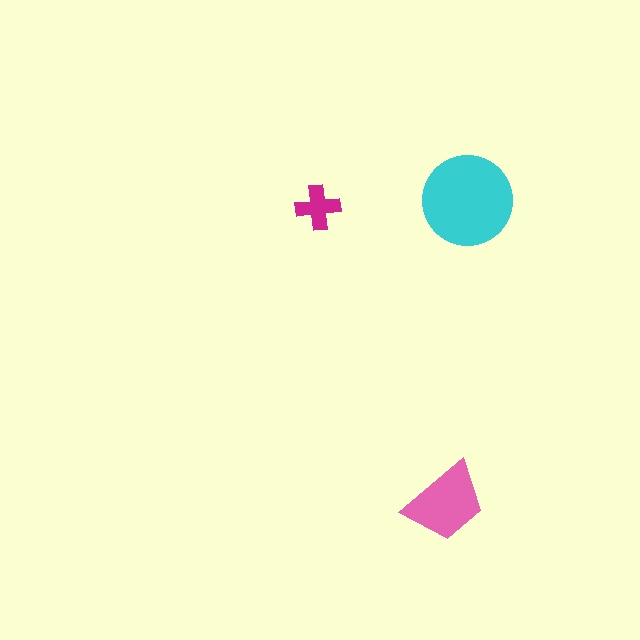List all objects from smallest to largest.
The magenta cross, the pink trapezoid, the cyan circle.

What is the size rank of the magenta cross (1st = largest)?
3rd.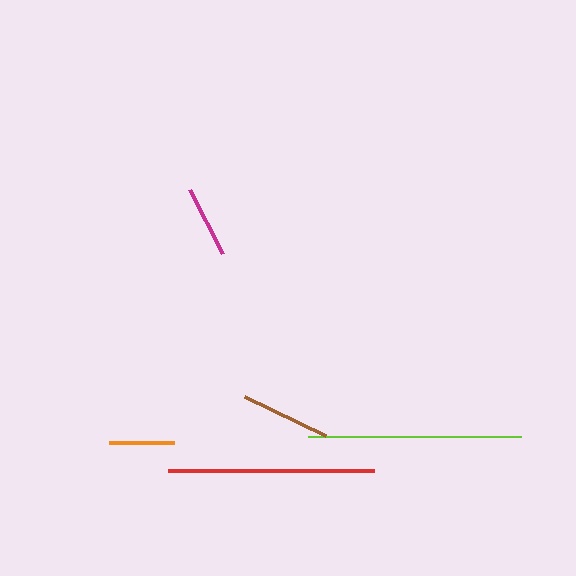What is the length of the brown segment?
The brown segment is approximately 90 pixels long.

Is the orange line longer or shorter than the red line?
The red line is longer than the orange line.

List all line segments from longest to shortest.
From longest to shortest: lime, red, brown, magenta, orange.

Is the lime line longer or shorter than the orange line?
The lime line is longer than the orange line.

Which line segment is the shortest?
The orange line is the shortest at approximately 65 pixels.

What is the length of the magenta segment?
The magenta segment is approximately 72 pixels long.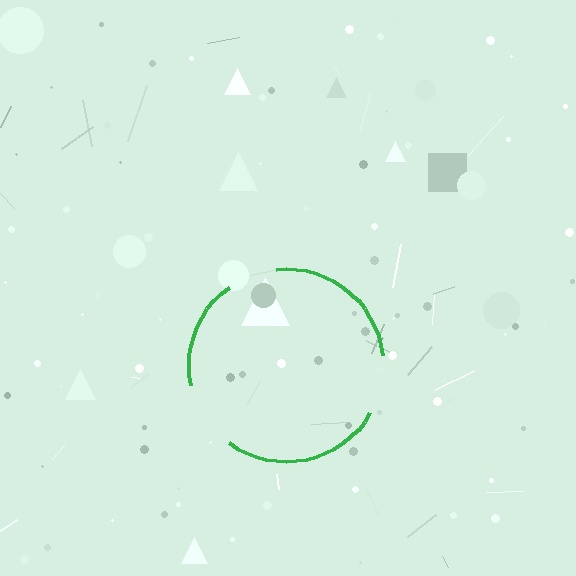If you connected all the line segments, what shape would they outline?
They would outline a circle.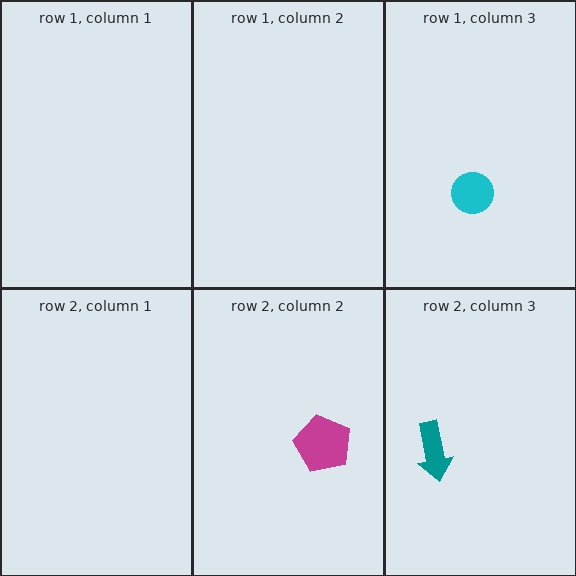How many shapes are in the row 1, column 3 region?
1.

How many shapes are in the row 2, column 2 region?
1.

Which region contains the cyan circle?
The row 1, column 3 region.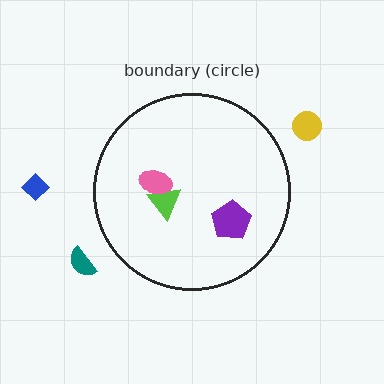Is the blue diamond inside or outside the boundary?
Outside.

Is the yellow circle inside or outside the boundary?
Outside.